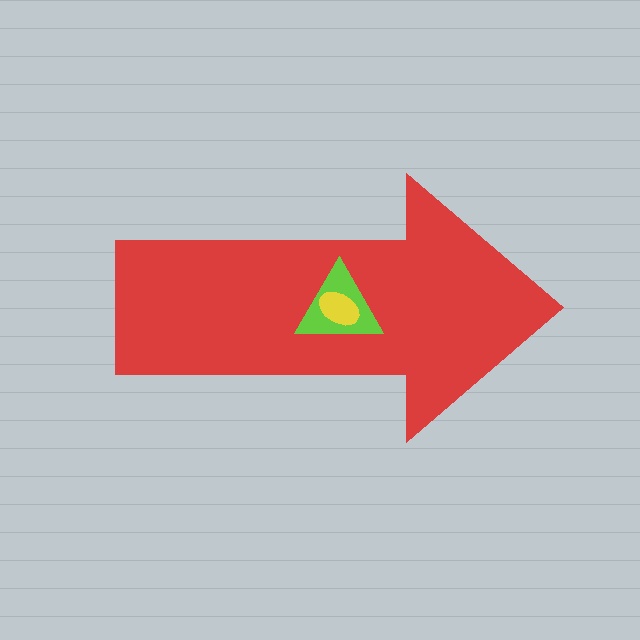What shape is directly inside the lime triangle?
The yellow ellipse.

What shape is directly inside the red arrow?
The lime triangle.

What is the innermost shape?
The yellow ellipse.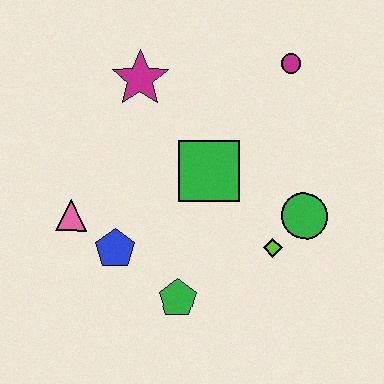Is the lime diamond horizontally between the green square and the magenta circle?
Yes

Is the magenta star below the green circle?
No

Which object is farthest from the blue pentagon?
The magenta circle is farthest from the blue pentagon.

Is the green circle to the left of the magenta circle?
No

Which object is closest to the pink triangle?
The blue pentagon is closest to the pink triangle.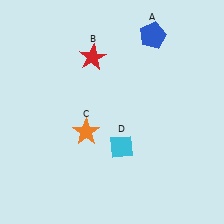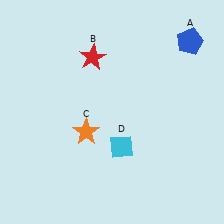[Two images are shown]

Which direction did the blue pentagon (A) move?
The blue pentagon (A) moved right.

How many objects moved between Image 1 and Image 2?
1 object moved between the two images.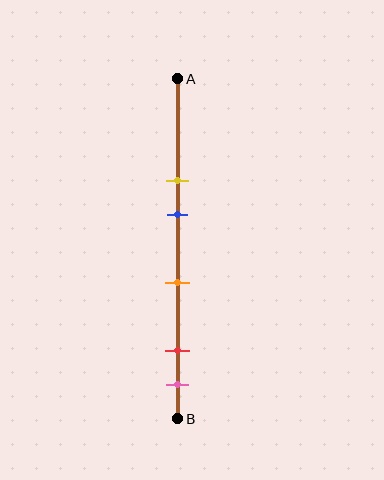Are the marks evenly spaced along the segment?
No, the marks are not evenly spaced.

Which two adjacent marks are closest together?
The red and pink marks are the closest adjacent pair.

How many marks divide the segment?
There are 5 marks dividing the segment.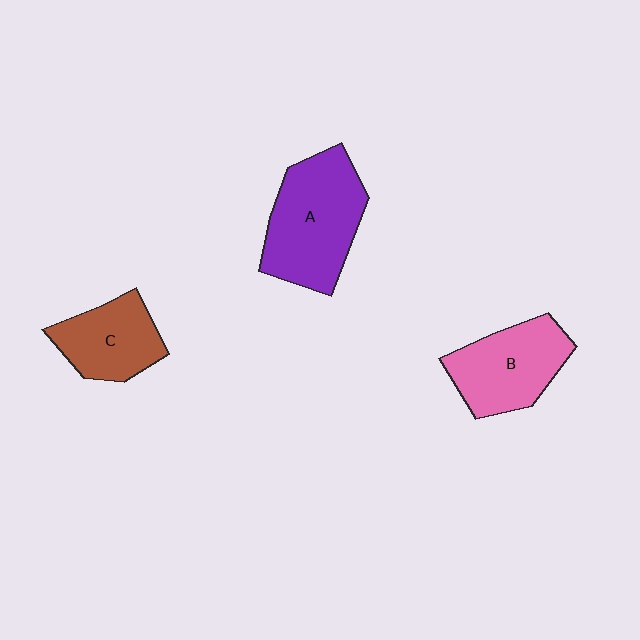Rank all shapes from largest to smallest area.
From largest to smallest: A (purple), B (pink), C (brown).